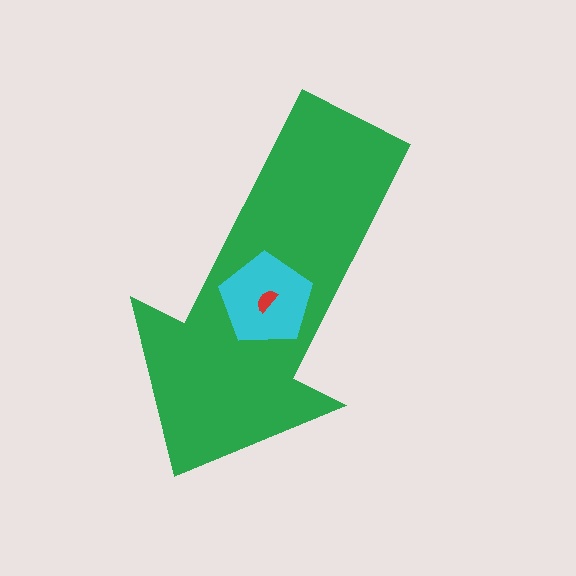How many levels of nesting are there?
3.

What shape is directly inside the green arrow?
The cyan pentagon.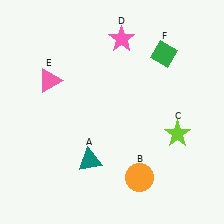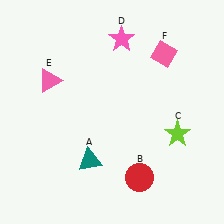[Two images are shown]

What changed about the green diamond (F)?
In Image 1, F is green. In Image 2, it changed to pink.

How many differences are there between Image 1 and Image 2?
There are 2 differences between the two images.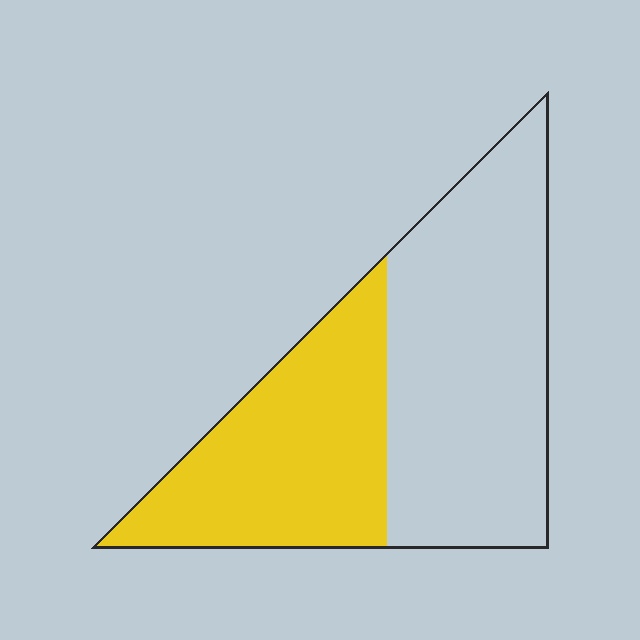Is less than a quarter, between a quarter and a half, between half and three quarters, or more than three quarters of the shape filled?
Between a quarter and a half.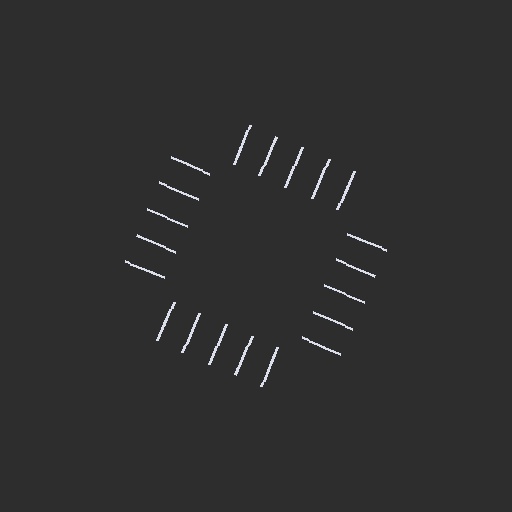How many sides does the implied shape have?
4 sides — the line-ends trace a square.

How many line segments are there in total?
20 — 5 along each of the 4 edges.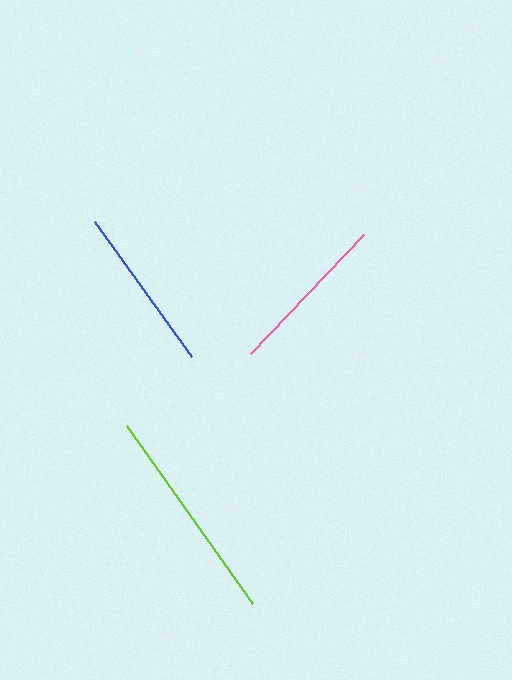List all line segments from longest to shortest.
From longest to shortest: lime, blue, pink.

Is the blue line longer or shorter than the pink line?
The blue line is longer than the pink line.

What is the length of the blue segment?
The blue segment is approximately 166 pixels long.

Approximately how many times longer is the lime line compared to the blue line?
The lime line is approximately 1.3 times the length of the blue line.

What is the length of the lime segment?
The lime segment is approximately 218 pixels long.